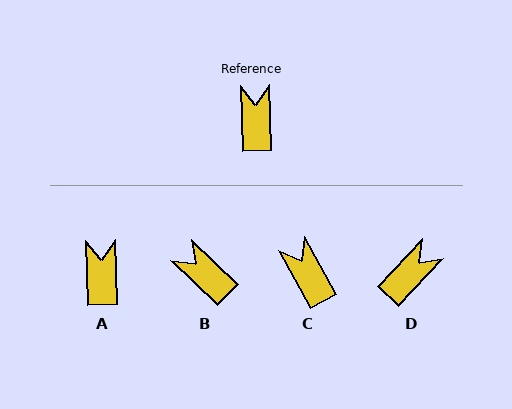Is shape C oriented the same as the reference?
No, it is off by about 27 degrees.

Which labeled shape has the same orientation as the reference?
A.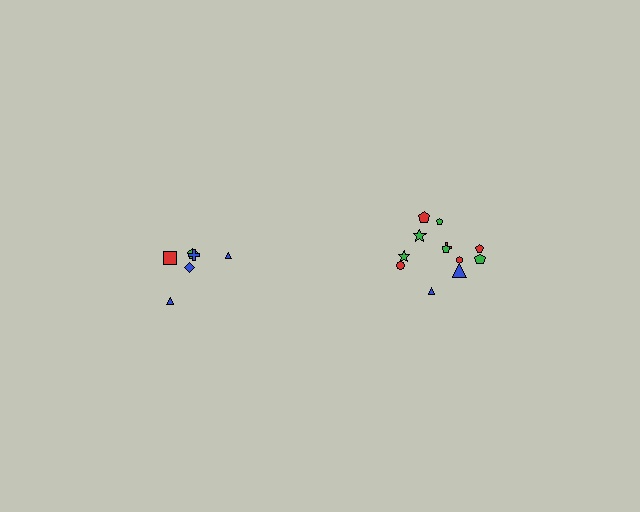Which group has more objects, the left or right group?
The right group.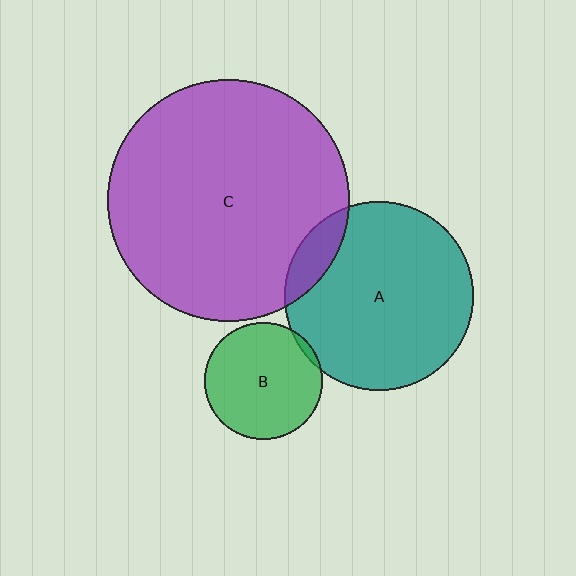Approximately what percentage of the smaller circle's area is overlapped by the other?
Approximately 5%.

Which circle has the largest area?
Circle C (purple).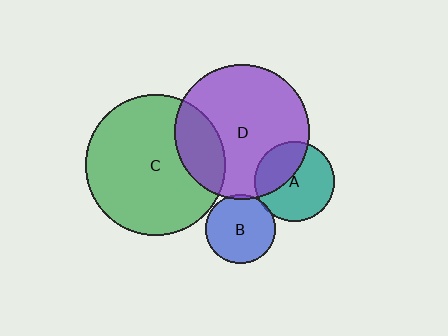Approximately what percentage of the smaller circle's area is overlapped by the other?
Approximately 20%.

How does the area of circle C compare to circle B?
Approximately 4.0 times.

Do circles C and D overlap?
Yes.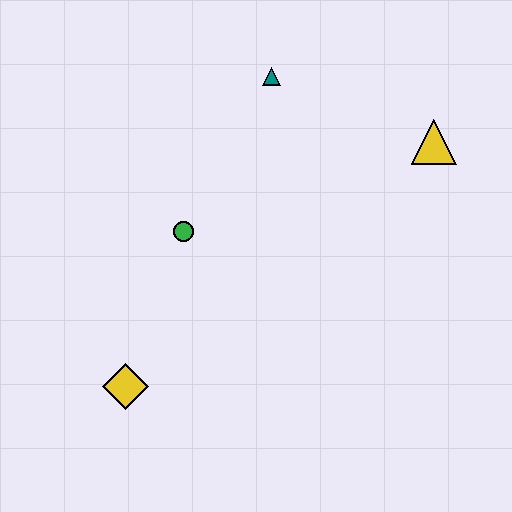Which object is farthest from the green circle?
The yellow triangle is farthest from the green circle.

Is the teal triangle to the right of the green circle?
Yes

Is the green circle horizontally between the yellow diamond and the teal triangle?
Yes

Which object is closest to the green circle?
The yellow diamond is closest to the green circle.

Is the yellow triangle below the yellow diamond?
No